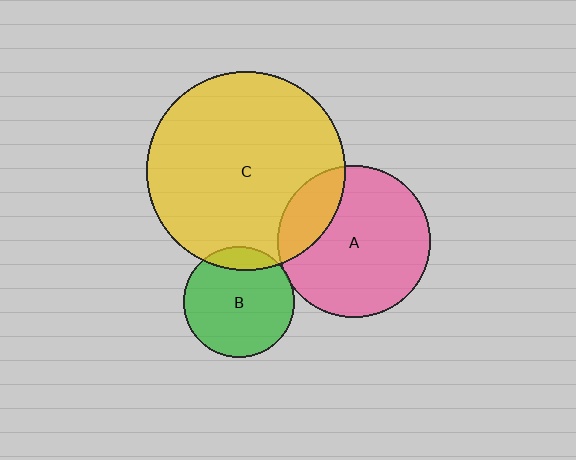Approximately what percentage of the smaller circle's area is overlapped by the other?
Approximately 15%.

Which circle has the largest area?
Circle C (yellow).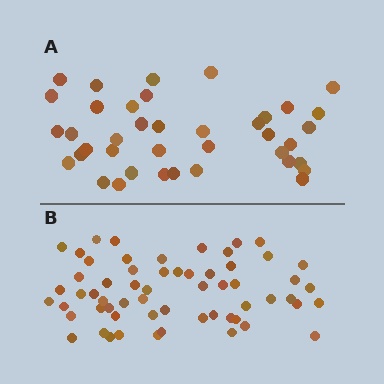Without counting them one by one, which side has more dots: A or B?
Region B (the bottom region) has more dots.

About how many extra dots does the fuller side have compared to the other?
Region B has approximately 20 more dots than region A.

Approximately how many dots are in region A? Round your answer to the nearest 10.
About 40 dots. (The exact count is 39, which rounds to 40.)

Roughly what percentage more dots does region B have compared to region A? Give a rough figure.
About 55% more.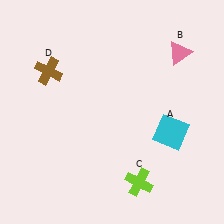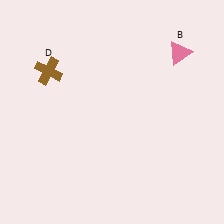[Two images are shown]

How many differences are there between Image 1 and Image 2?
There are 2 differences between the two images.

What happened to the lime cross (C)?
The lime cross (C) was removed in Image 2. It was in the bottom-right area of Image 1.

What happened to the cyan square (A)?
The cyan square (A) was removed in Image 2. It was in the bottom-right area of Image 1.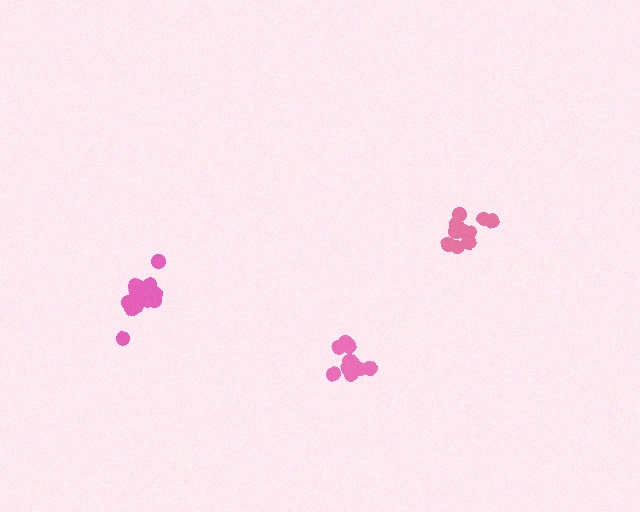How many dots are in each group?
Group 1: 14 dots, Group 2: 13 dots, Group 3: 10 dots (37 total).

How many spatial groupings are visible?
There are 3 spatial groupings.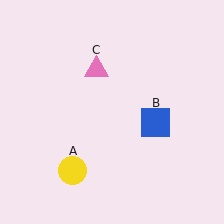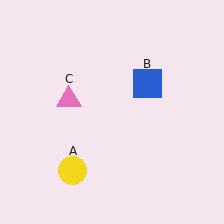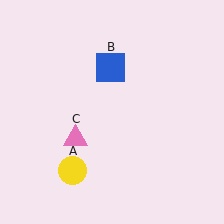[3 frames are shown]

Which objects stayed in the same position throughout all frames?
Yellow circle (object A) remained stationary.